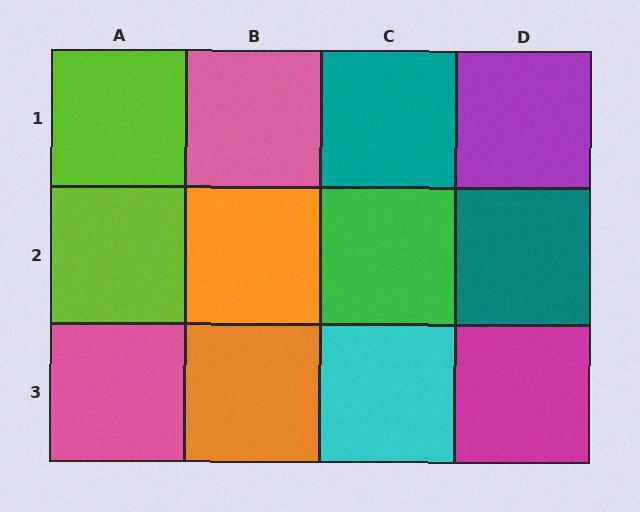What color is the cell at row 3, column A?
Pink.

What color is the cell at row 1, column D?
Purple.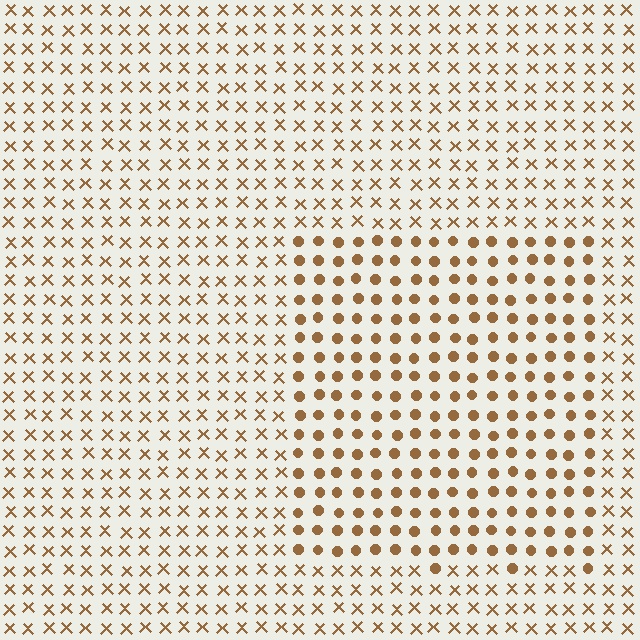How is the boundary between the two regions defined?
The boundary is defined by a change in element shape: circles inside vs. X marks outside. All elements share the same color and spacing.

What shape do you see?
I see a rectangle.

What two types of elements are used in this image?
The image uses circles inside the rectangle region and X marks outside it.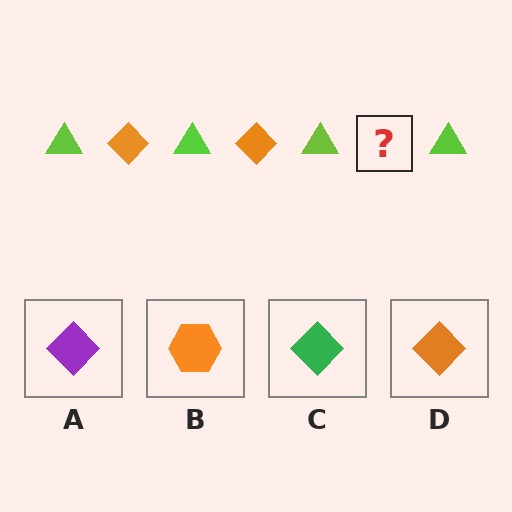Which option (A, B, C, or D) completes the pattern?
D.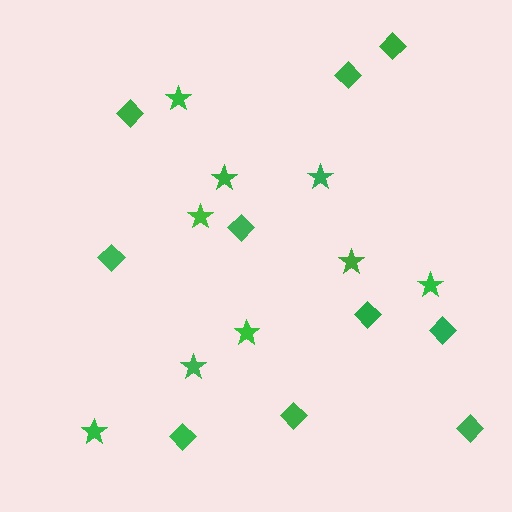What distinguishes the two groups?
There are 2 groups: one group of diamonds (10) and one group of stars (9).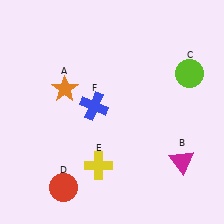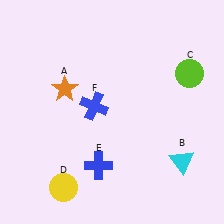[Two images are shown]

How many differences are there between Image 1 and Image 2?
There are 3 differences between the two images.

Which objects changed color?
B changed from magenta to cyan. D changed from red to yellow. E changed from yellow to blue.